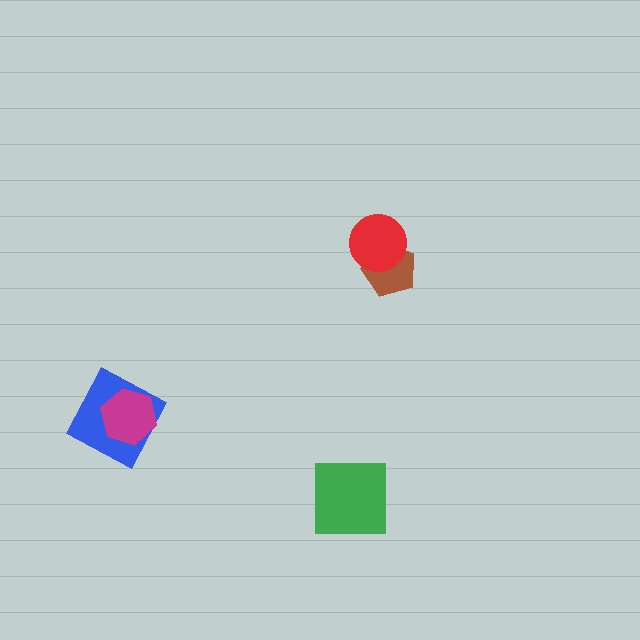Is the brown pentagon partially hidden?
Yes, it is partially covered by another shape.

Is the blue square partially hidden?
Yes, it is partially covered by another shape.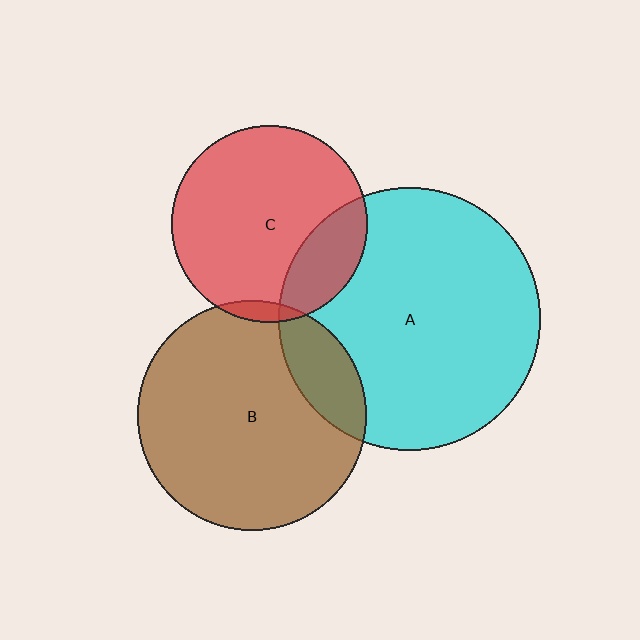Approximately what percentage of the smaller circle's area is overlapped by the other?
Approximately 5%.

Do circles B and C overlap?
Yes.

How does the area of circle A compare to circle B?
Approximately 1.3 times.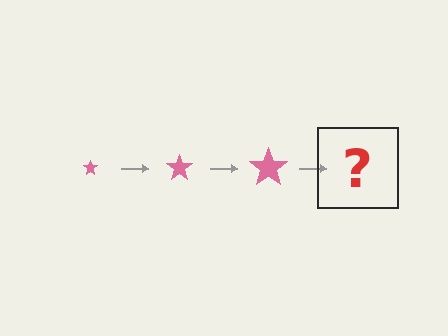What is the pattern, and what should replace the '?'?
The pattern is that the star gets progressively larger each step. The '?' should be a pink star, larger than the previous one.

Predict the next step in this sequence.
The next step is a pink star, larger than the previous one.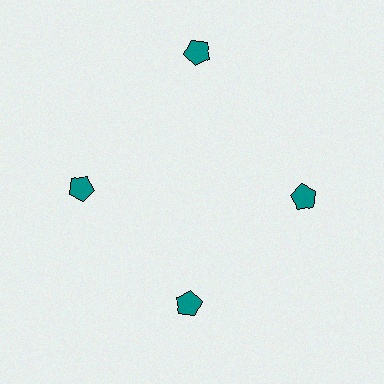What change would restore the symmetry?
The symmetry would be restored by moving it inward, back onto the ring so that all 4 pentagons sit at equal angles and equal distance from the center.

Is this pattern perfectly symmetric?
No. The 4 teal pentagons are arranged in a ring, but one element near the 12 o'clock position is pushed outward from the center, breaking the 4-fold rotational symmetry.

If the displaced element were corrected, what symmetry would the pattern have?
It would have 4-fold rotational symmetry — the pattern would map onto itself every 90 degrees.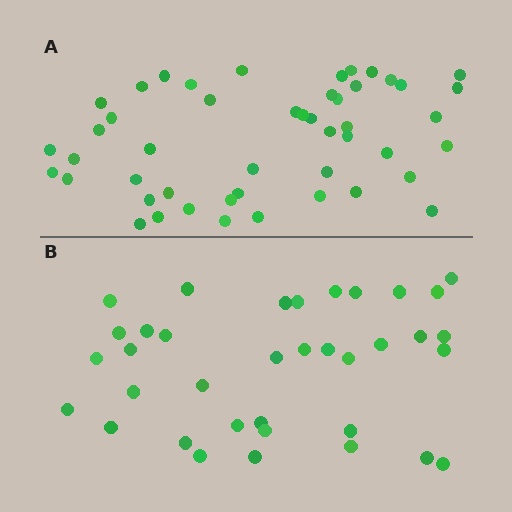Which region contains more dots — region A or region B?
Region A (the top region) has more dots.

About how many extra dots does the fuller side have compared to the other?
Region A has roughly 12 or so more dots than region B.